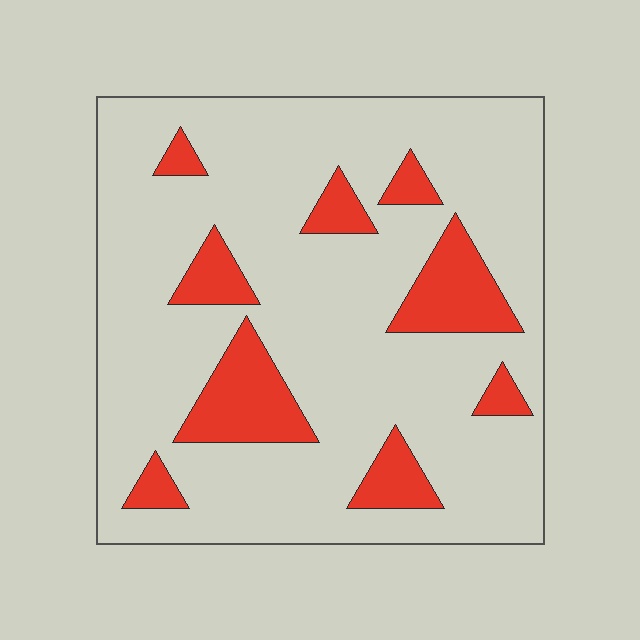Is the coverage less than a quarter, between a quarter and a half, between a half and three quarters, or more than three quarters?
Less than a quarter.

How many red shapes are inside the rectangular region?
9.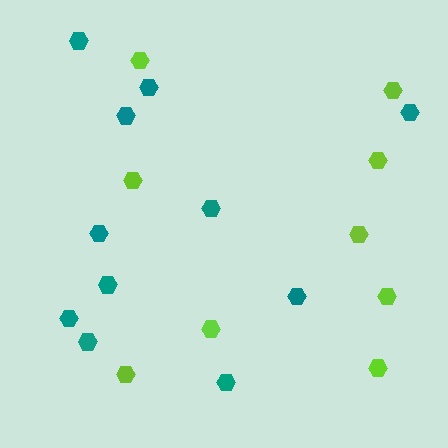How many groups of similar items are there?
There are 2 groups: one group of teal hexagons (11) and one group of lime hexagons (9).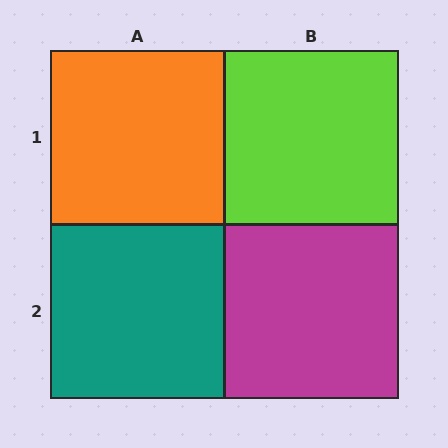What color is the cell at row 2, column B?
Magenta.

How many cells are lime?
1 cell is lime.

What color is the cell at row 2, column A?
Teal.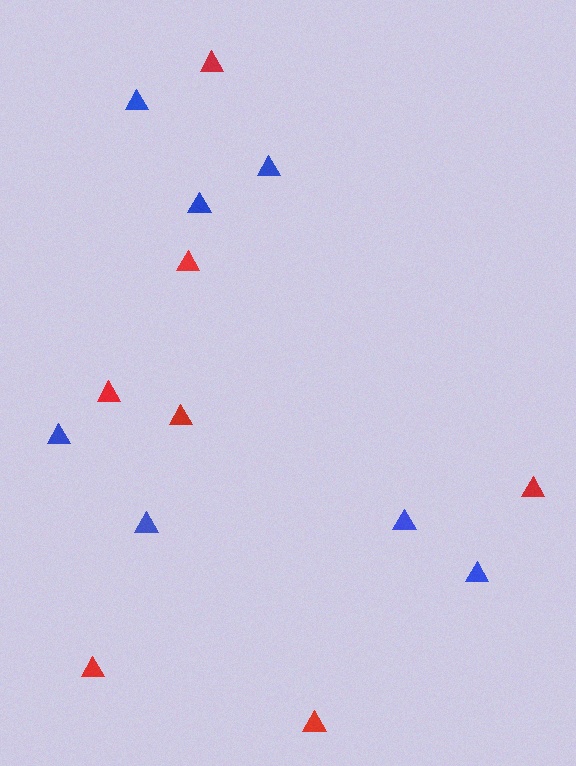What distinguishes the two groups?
There are 2 groups: one group of red triangles (7) and one group of blue triangles (7).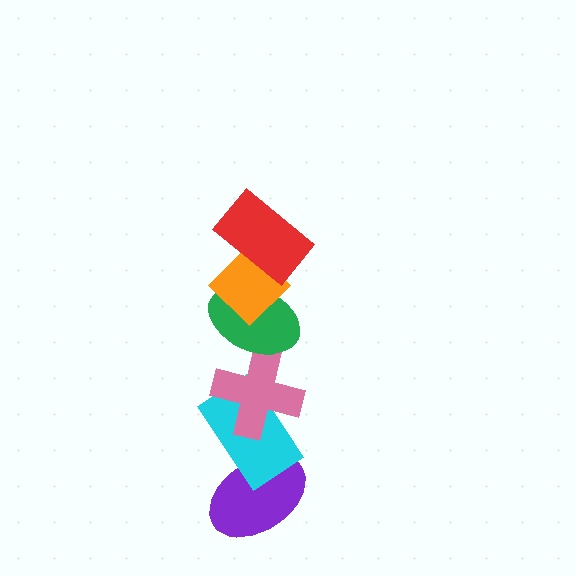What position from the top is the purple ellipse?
The purple ellipse is 6th from the top.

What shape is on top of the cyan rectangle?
The pink cross is on top of the cyan rectangle.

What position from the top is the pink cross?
The pink cross is 4th from the top.